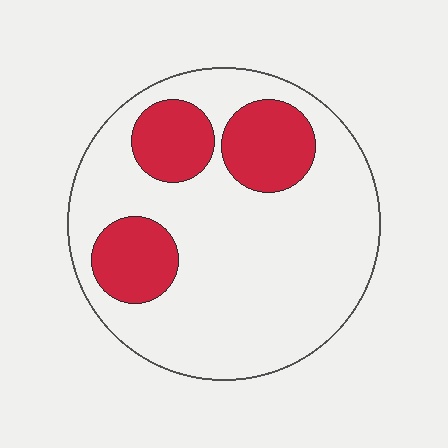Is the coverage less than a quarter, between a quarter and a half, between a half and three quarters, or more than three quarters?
Less than a quarter.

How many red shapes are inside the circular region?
3.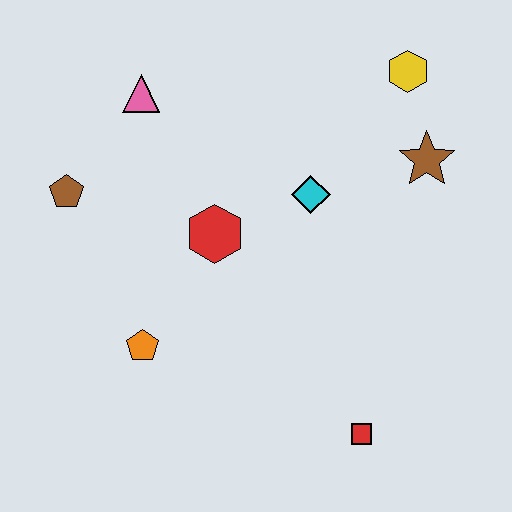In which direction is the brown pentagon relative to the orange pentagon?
The brown pentagon is above the orange pentagon.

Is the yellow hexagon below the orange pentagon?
No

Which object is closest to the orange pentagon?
The red hexagon is closest to the orange pentagon.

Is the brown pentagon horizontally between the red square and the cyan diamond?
No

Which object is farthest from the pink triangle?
The red square is farthest from the pink triangle.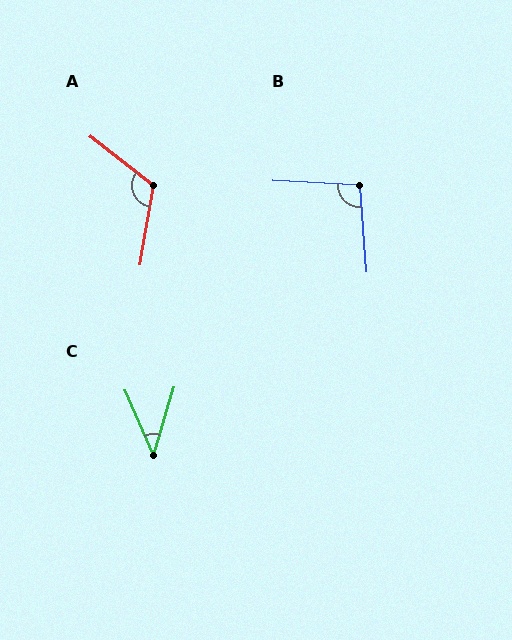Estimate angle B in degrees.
Approximately 98 degrees.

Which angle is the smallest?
C, at approximately 40 degrees.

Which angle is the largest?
A, at approximately 118 degrees.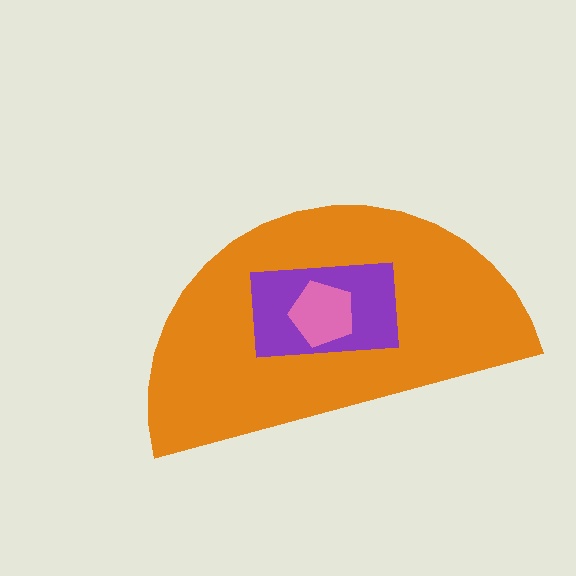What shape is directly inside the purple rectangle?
The pink pentagon.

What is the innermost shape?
The pink pentagon.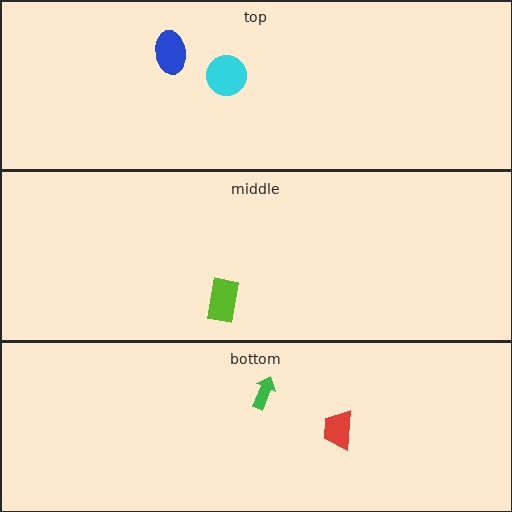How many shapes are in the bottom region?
2.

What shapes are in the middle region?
The lime rectangle.